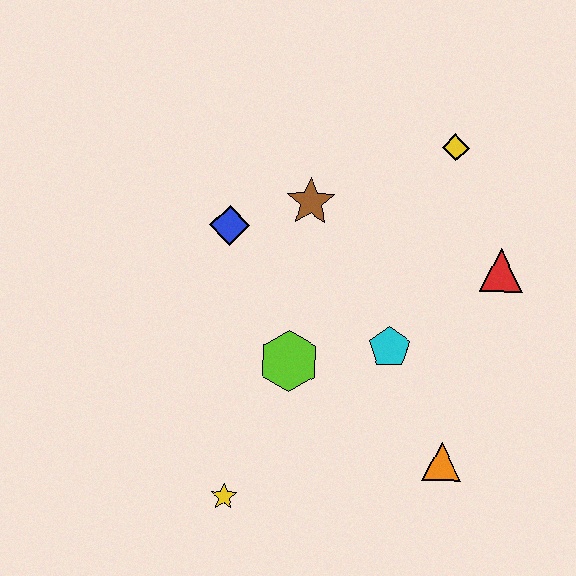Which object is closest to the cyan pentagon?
The lime hexagon is closest to the cyan pentagon.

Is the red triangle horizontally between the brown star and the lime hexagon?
No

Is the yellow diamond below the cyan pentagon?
No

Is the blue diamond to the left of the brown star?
Yes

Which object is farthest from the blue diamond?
The orange triangle is farthest from the blue diamond.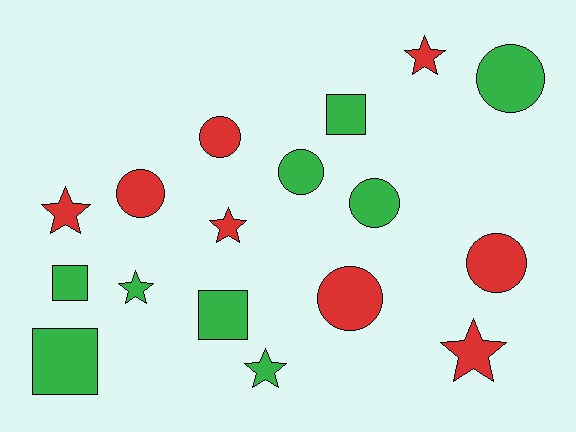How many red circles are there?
There are 4 red circles.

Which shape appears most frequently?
Circle, with 7 objects.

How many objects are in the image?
There are 17 objects.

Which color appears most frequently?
Green, with 9 objects.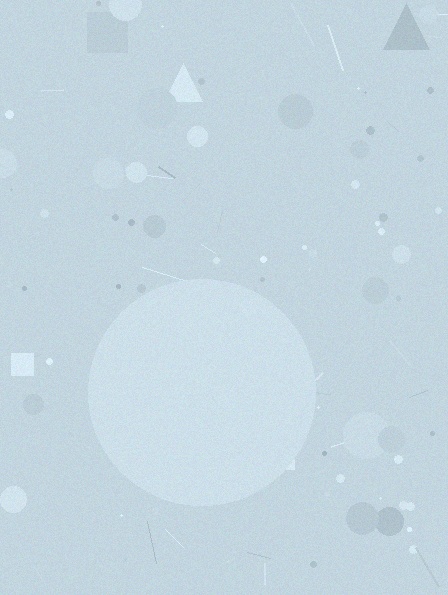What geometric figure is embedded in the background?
A circle is embedded in the background.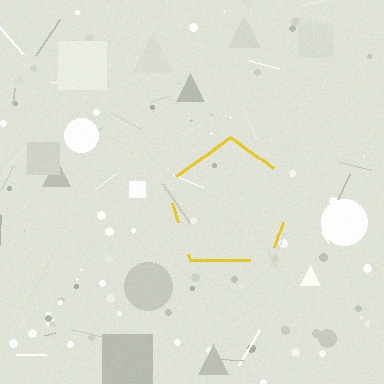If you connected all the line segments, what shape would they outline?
They would outline a pentagon.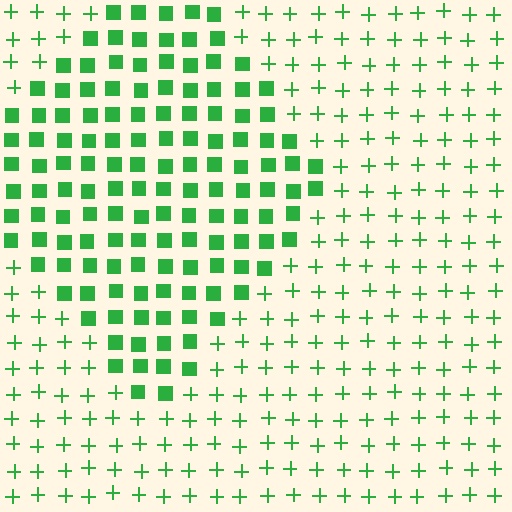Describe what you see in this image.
The image is filled with small green elements arranged in a uniform grid. A diamond-shaped region contains squares, while the surrounding area contains plus signs. The boundary is defined purely by the change in element shape.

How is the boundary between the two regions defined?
The boundary is defined by a change in element shape: squares inside vs. plus signs outside. All elements share the same color and spacing.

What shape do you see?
I see a diamond.